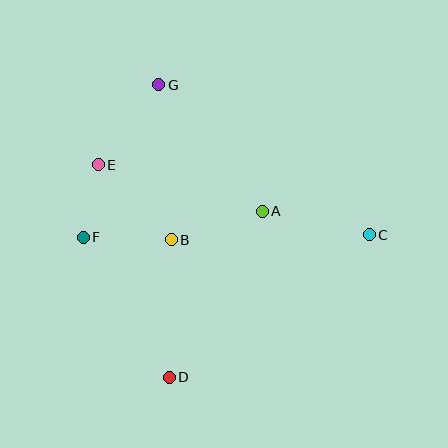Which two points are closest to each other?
Points E and F are closest to each other.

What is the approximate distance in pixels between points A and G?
The distance between A and G is approximately 163 pixels.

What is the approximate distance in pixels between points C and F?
The distance between C and F is approximately 286 pixels.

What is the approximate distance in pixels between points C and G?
The distance between C and G is approximately 258 pixels.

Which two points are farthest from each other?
Points D and G are farthest from each other.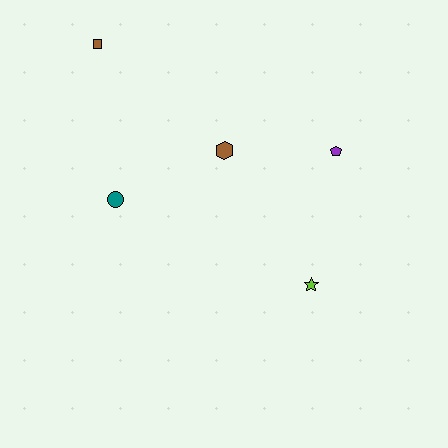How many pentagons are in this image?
There is 1 pentagon.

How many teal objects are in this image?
There is 1 teal object.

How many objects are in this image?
There are 5 objects.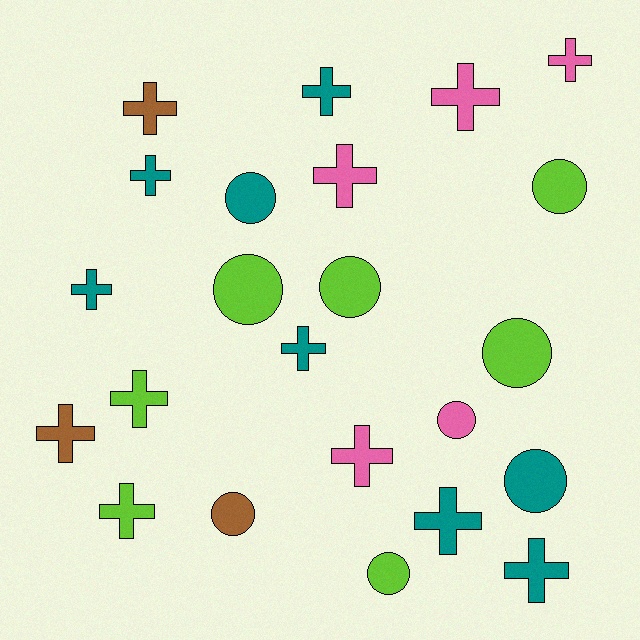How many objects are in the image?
There are 23 objects.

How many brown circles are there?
There is 1 brown circle.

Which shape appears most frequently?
Cross, with 14 objects.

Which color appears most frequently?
Teal, with 8 objects.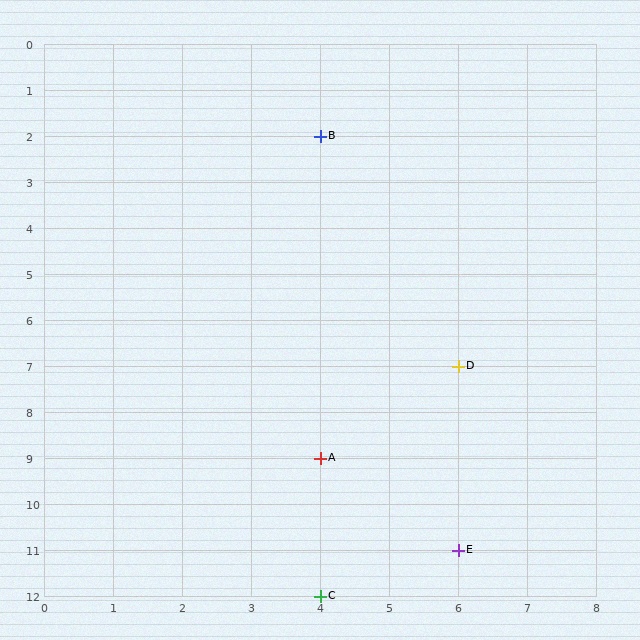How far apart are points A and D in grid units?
Points A and D are 2 columns and 2 rows apart (about 2.8 grid units diagonally).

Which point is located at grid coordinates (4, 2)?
Point B is at (4, 2).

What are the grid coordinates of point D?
Point D is at grid coordinates (6, 7).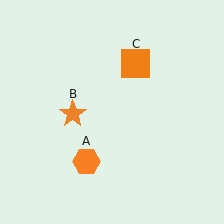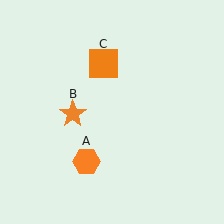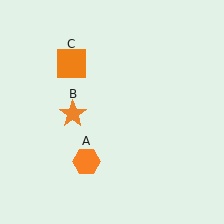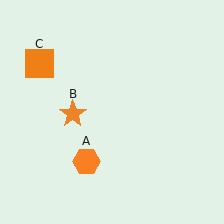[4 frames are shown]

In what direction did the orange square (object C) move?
The orange square (object C) moved left.